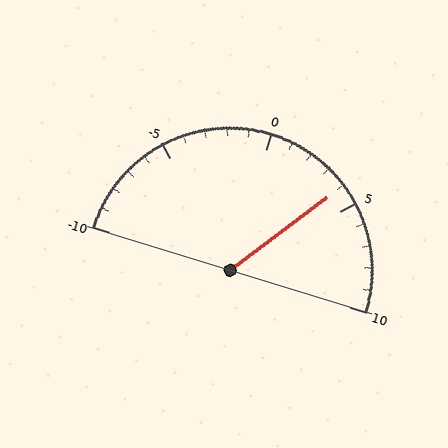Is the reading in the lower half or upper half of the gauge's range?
The reading is in the upper half of the range (-10 to 10).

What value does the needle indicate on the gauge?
The needle indicates approximately 4.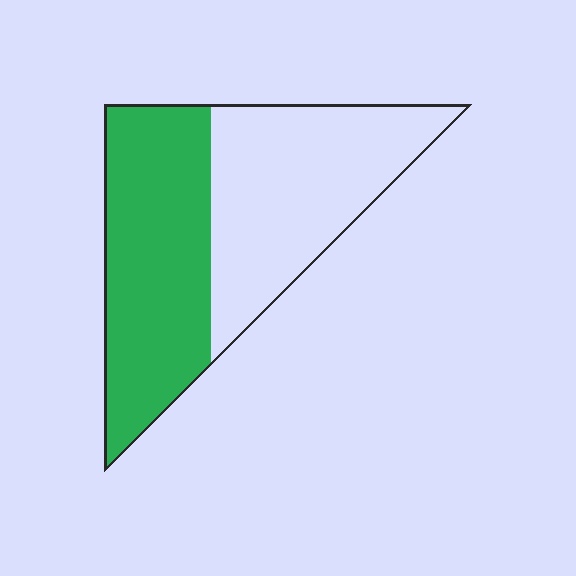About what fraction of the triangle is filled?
About one half (1/2).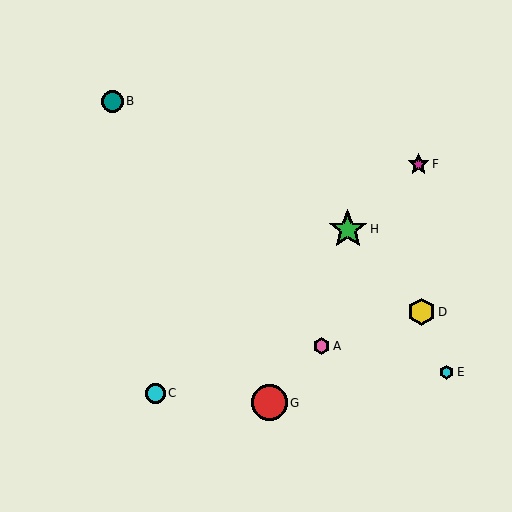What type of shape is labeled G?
Shape G is a red circle.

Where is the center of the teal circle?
The center of the teal circle is at (112, 101).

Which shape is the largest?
The green star (labeled H) is the largest.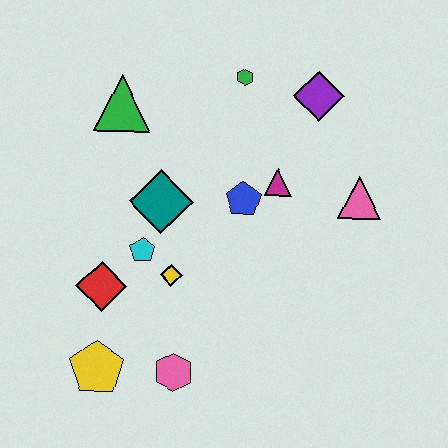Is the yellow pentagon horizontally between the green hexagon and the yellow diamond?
No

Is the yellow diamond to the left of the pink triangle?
Yes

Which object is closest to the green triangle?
The teal diamond is closest to the green triangle.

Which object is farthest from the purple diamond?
The yellow pentagon is farthest from the purple diamond.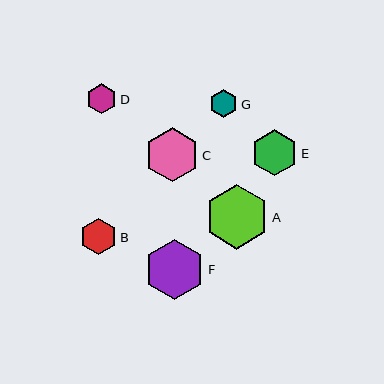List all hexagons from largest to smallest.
From largest to smallest: A, F, C, E, B, D, G.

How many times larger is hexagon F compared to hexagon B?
Hexagon F is approximately 1.7 times the size of hexagon B.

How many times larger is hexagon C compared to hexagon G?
Hexagon C is approximately 1.9 times the size of hexagon G.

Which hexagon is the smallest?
Hexagon G is the smallest with a size of approximately 28 pixels.